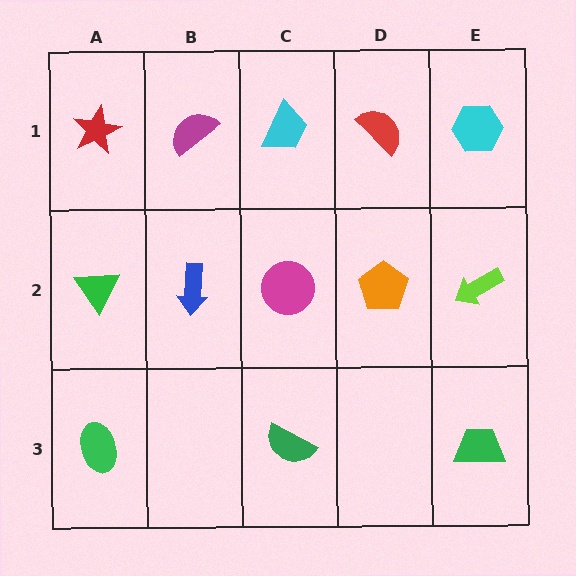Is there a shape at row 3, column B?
No, that cell is empty.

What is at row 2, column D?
An orange pentagon.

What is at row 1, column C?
A cyan trapezoid.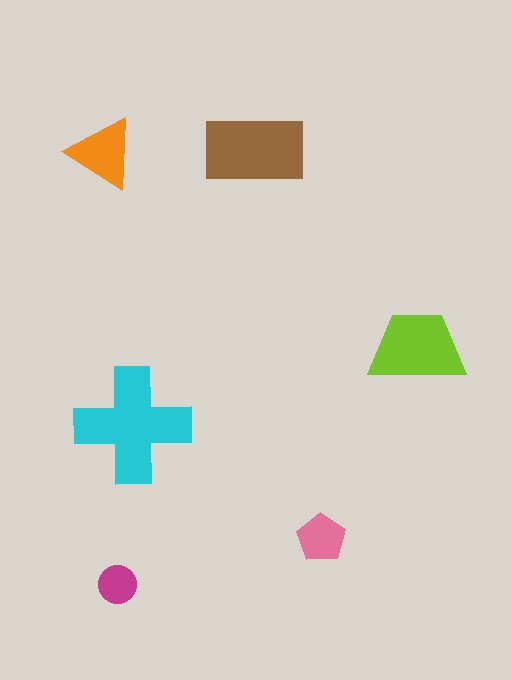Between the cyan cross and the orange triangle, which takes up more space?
The cyan cross.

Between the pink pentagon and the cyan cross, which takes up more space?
The cyan cross.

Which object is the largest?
The cyan cross.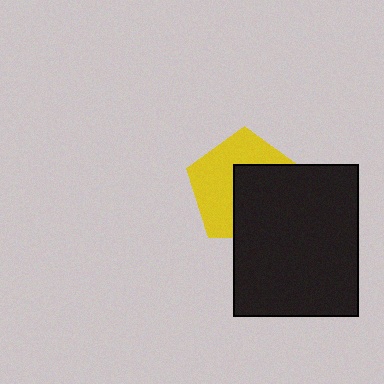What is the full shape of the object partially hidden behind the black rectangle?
The partially hidden object is a yellow pentagon.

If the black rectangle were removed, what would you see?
You would see the complete yellow pentagon.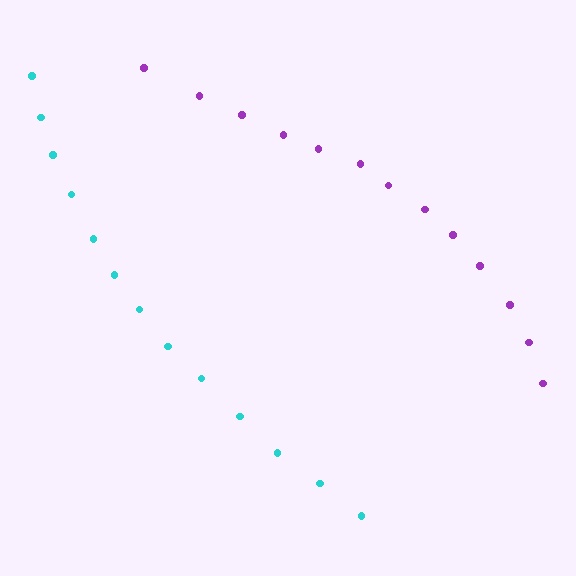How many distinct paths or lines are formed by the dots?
There are 2 distinct paths.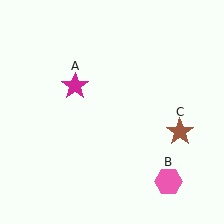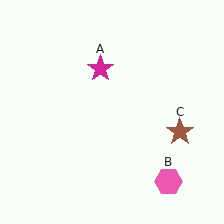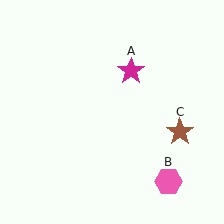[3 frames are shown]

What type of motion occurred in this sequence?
The magenta star (object A) rotated clockwise around the center of the scene.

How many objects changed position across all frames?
1 object changed position: magenta star (object A).